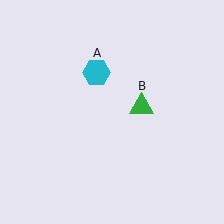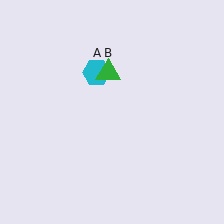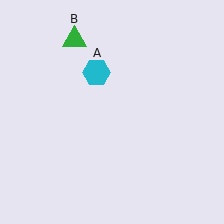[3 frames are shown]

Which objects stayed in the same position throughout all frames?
Cyan hexagon (object A) remained stationary.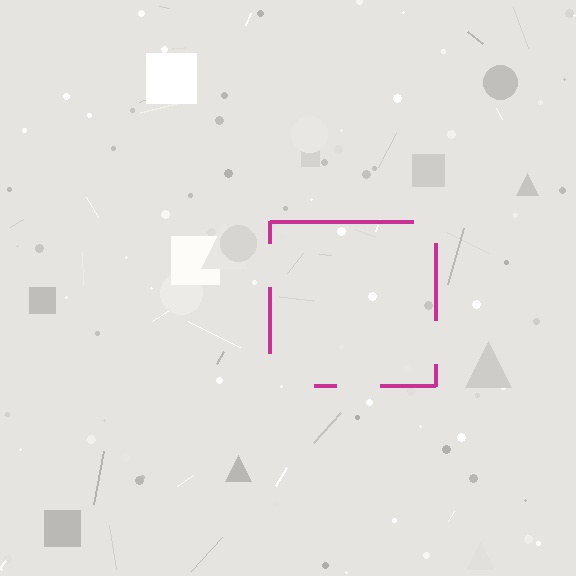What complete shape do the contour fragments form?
The contour fragments form a square.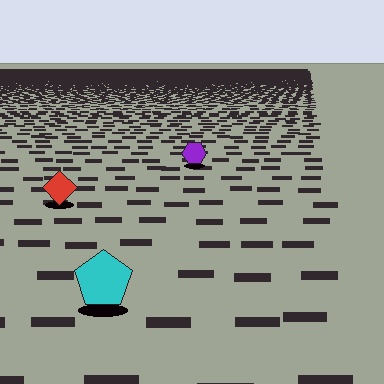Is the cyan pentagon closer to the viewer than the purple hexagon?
Yes. The cyan pentagon is closer — you can tell from the texture gradient: the ground texture is coarser near it.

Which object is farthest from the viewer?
The purple hexagon is farthest from the viewer. It appears smaller and the ground texture around it is denser.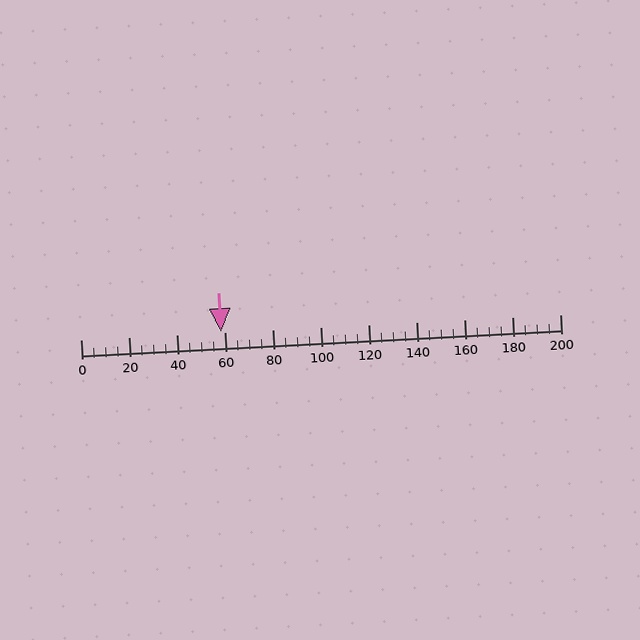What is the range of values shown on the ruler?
The ruler shows values from 0 to 200.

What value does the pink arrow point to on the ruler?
The pink arrow points to approximately 59.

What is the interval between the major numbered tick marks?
The major tick marks are spaced 20 units apart.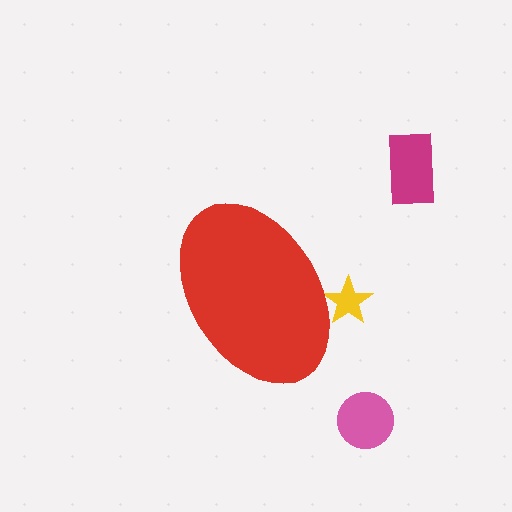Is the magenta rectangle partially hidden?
No, the magenta rectangle is fully visible.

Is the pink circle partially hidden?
No, the pink circle is fully visible.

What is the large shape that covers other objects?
A red ellipse.